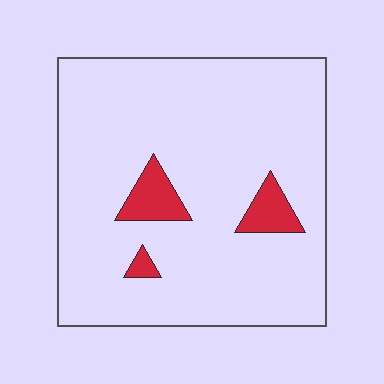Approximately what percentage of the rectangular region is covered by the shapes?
Approximately 10%.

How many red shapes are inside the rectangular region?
3.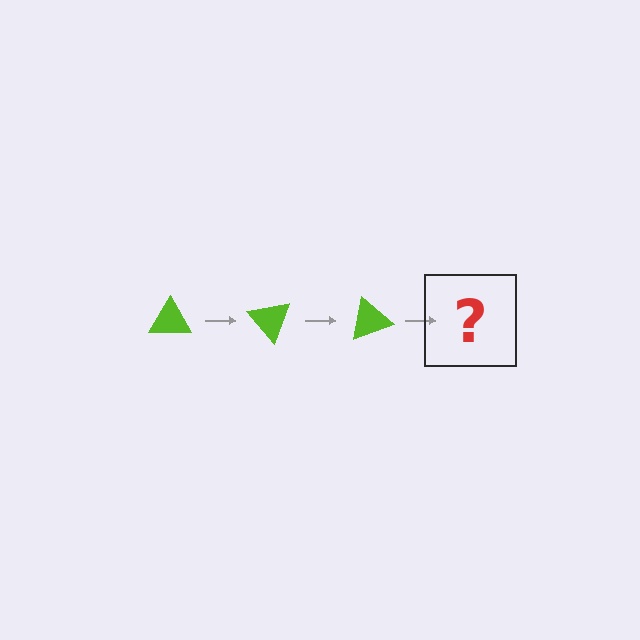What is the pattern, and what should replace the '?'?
The pattern is that the triangle rotates 50 degrees each step. The '?' should be a lime triangle rotated 150 degrees.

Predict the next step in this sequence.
The next step is a lime triangle rotated 150 degrees.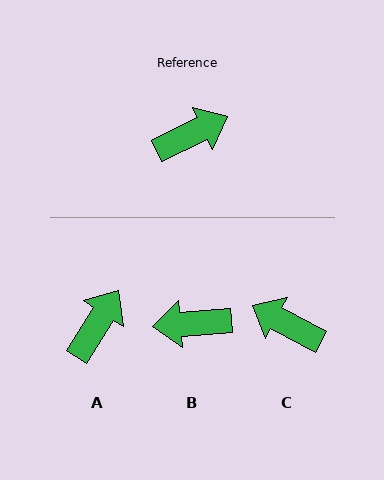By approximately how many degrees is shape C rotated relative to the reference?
Approximately 126 degrees counter-clockwise.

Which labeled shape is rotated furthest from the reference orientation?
B, about 158 degrees away.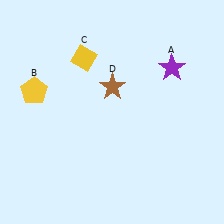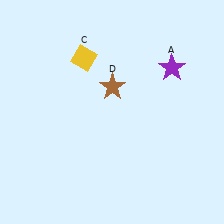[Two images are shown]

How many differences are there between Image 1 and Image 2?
There is 1 difference between the two images.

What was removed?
The yellow pentagon (B) was removed in Image 2.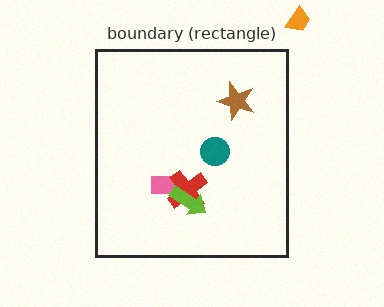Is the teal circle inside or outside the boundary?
Inside.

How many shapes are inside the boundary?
5 inside, 1 outside.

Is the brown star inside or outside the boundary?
Inside.